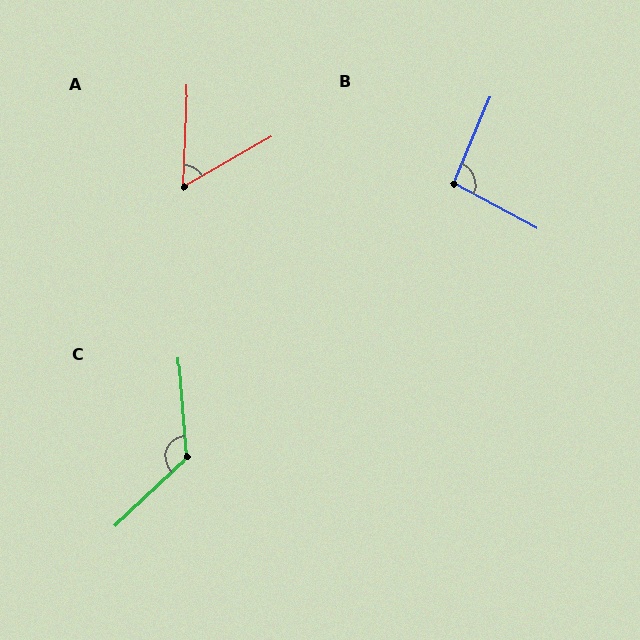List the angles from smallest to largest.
A (58°), B (96°), C (129°).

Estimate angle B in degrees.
Approximately 96 degrees.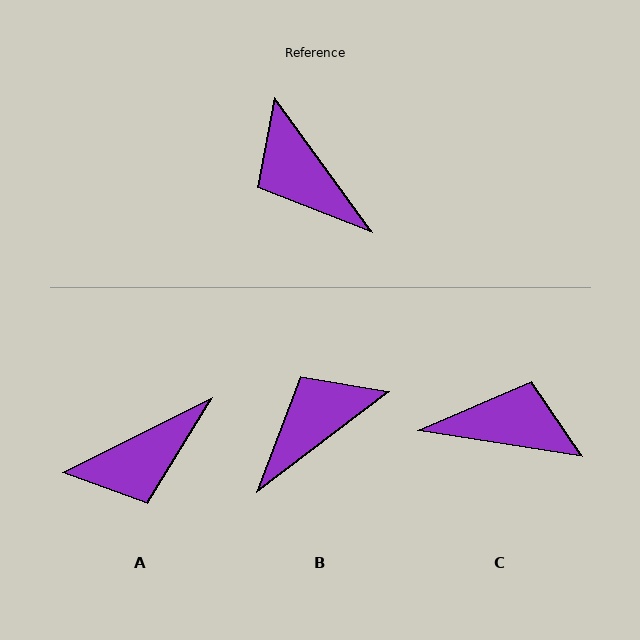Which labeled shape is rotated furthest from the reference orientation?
C, about 135 degrees away.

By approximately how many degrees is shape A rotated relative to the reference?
Approximately 80 degrees counter-clockwise.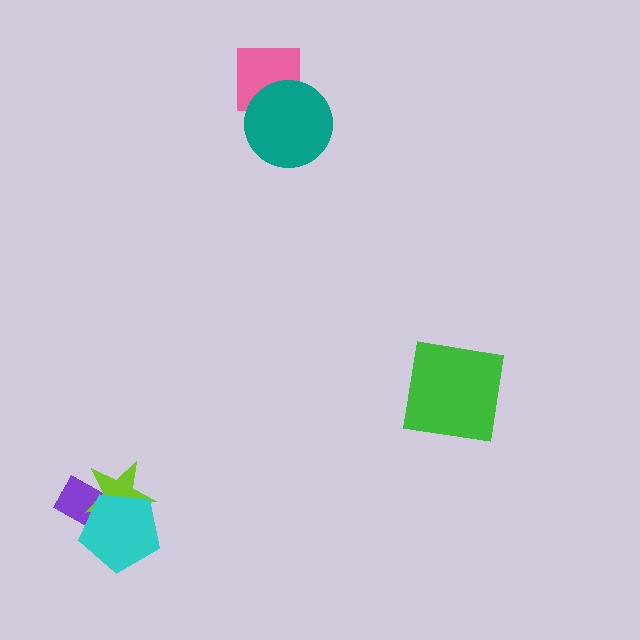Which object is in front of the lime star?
The cyan pentagon is in front of the lime star.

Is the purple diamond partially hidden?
Yes, it is partially covered by another shape.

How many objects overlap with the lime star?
2 objects overlap with the lime star.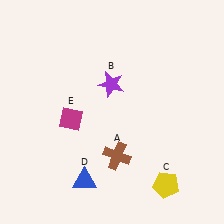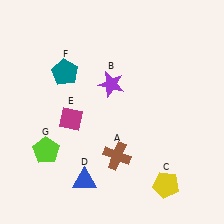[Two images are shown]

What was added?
A teal pentagon (F), a lime pentagon (G) were added in Image 2.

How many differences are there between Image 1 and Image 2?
There are 2 differences between the two images.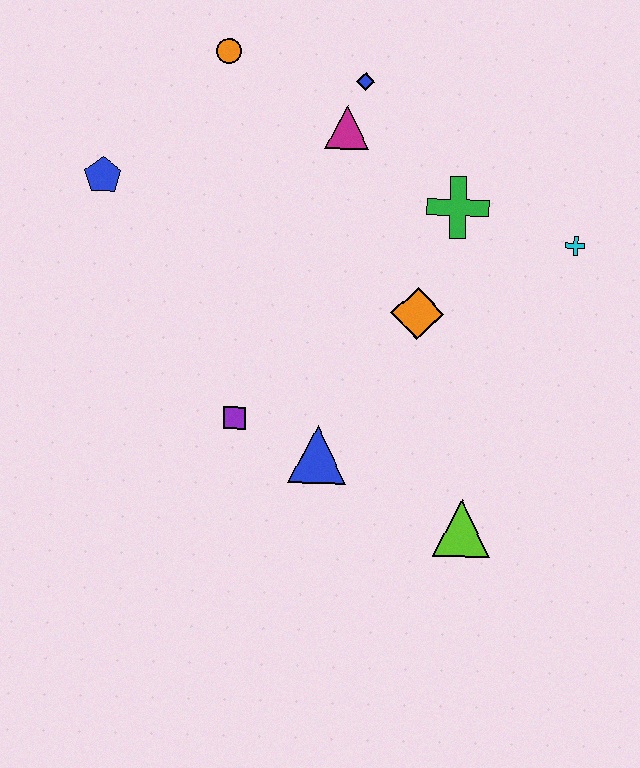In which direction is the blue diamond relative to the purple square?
The blue diamond is above the purple square.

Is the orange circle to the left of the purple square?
Yes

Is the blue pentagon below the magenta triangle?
Yes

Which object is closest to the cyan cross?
The green cross is closest to the cyan cross.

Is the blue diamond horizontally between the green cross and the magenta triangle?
Yes